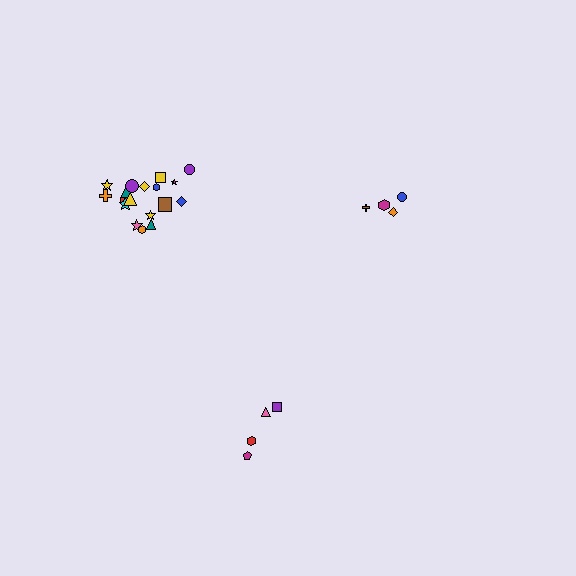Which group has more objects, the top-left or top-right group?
The top-left group.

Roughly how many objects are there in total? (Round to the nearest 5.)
Roughly 25 objects in total.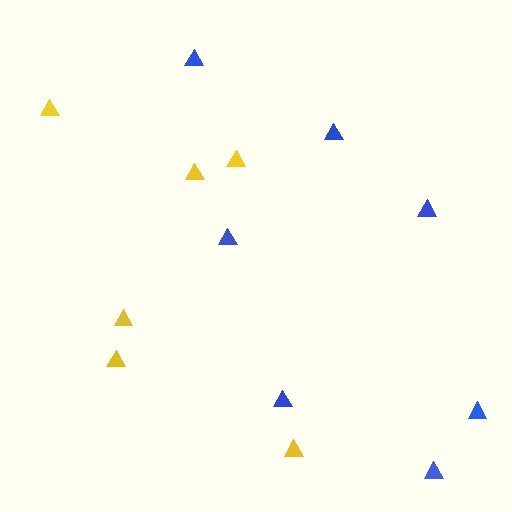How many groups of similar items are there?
There are 2 groups: one group of yellow triangles (6) and one group of blue triangles (7).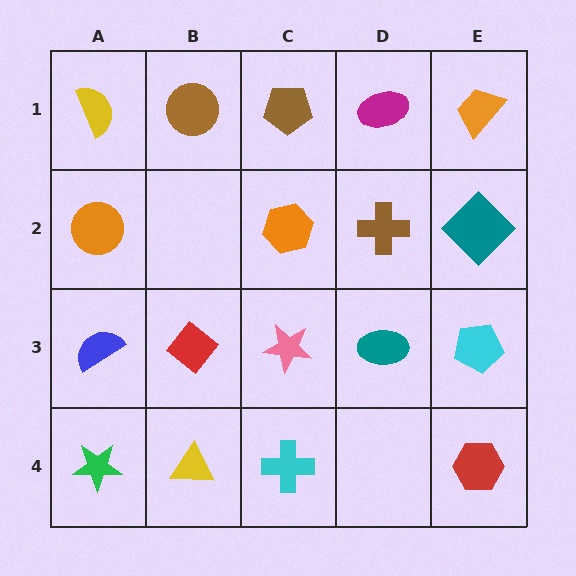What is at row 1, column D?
A magenta ellipse.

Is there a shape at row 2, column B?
No, that cell is empty.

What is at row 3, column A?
A blue semicircle.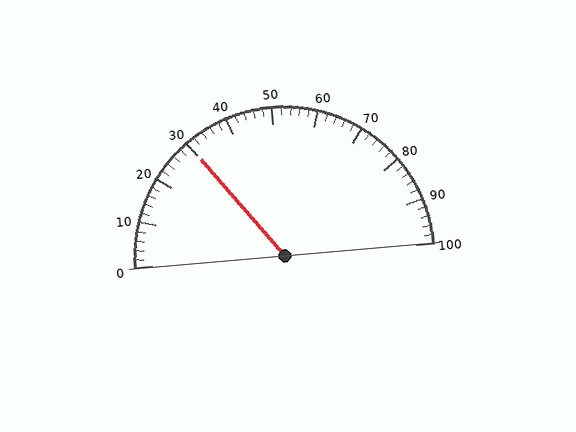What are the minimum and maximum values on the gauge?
The gauge ranges from 0 to 100.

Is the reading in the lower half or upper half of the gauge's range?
The reading is in the lower half of the range (0 to 100).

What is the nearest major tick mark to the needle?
The nearest major tick mark is 30.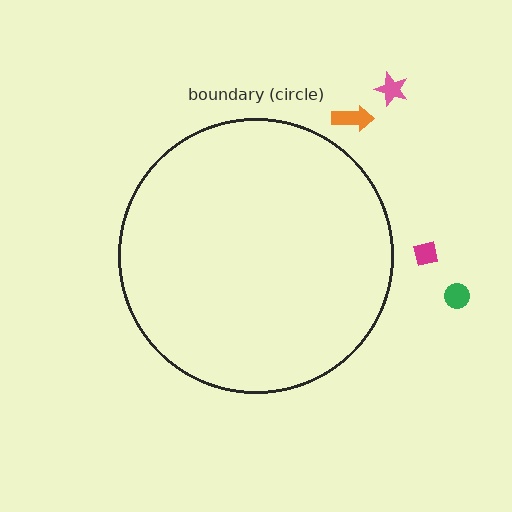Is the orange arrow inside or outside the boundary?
Outside.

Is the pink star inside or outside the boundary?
Outside.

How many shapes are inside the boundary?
0 inside, 4 outside.